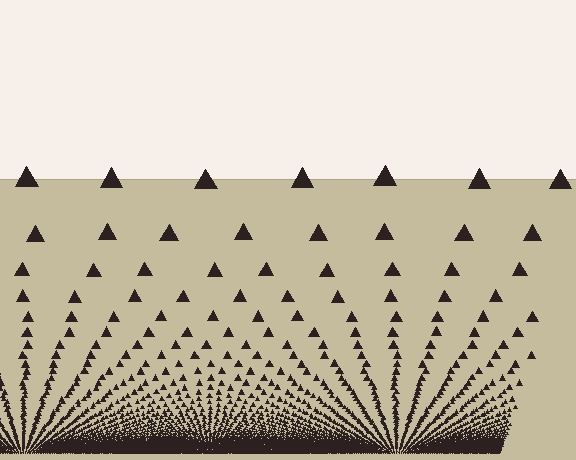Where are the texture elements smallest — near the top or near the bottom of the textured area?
Near the bottom.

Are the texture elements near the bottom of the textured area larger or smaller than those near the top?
Smaller. The gradient is inverted — elements near the bottom are smaller and denser.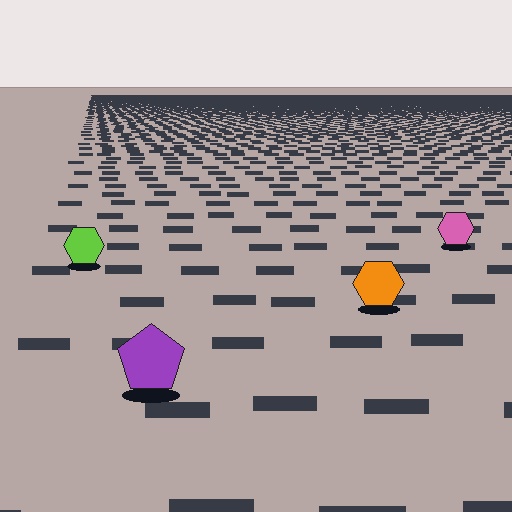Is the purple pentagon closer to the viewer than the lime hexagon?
Yes. The purple pentagon is closer — you can tell from the texture gradient: the ground texture is coarser near it.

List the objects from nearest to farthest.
From nearest to farthest: the purple pentagon, the orange hexagon, the lime hexagon, the pink hexagon.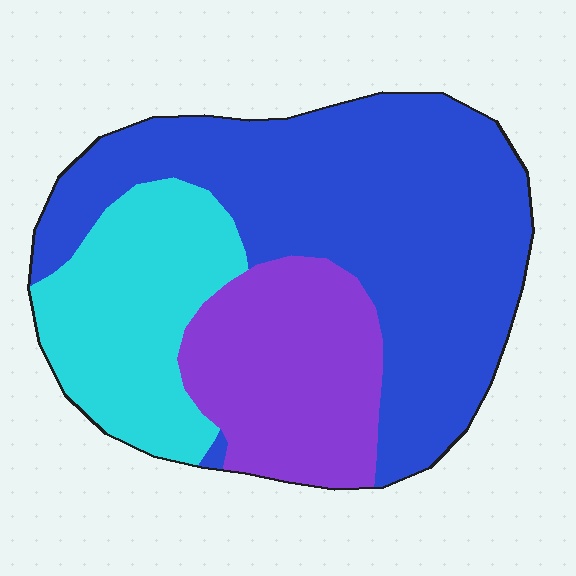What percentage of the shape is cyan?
Cyan covers about 25% of the shape.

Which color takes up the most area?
Blue, at roughly 55%.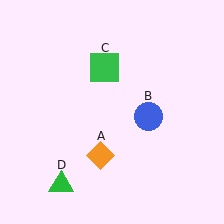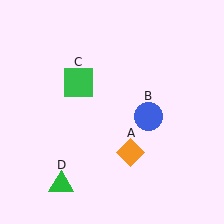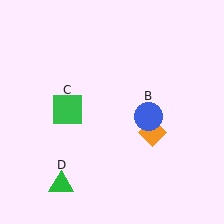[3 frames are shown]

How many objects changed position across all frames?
2 objects changed position: orange diamond (object A), green square (object C).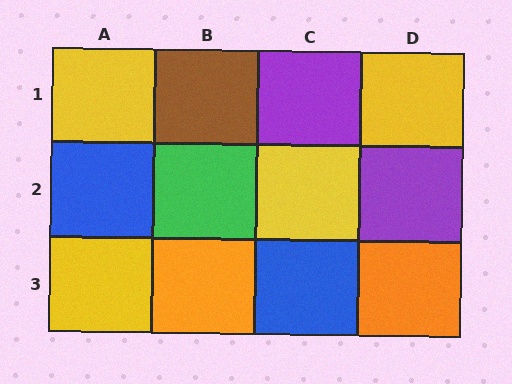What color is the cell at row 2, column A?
Blue.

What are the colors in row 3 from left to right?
Yellow, orange, blue, orange.